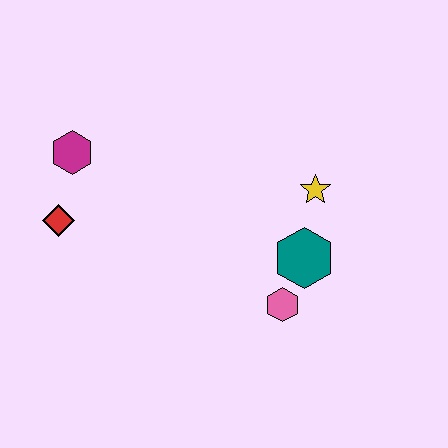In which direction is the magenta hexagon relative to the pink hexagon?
The magenta hexagon is to the left of the pink hexagon.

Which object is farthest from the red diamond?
The yellow star is farthest from the red diamond.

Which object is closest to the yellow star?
The teal hexagon is closest to the yellow star.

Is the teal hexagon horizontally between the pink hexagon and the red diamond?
No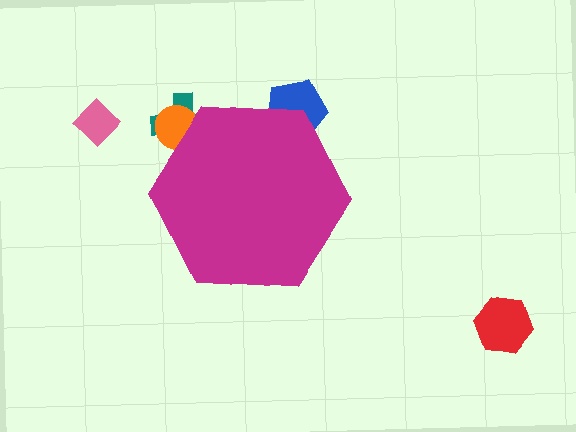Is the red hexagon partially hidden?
No, the red hexagon is fully visible.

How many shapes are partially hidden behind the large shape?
3 shapes are partially hidden.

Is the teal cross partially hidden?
Yes, the teal cross is partially hidden behind the magenta hexagon.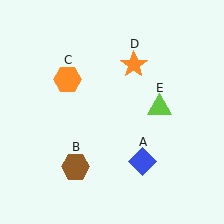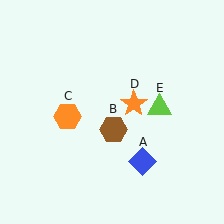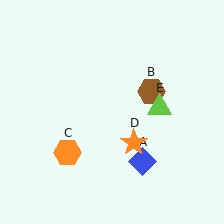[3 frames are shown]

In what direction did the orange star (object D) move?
The orange star (object D) moved down.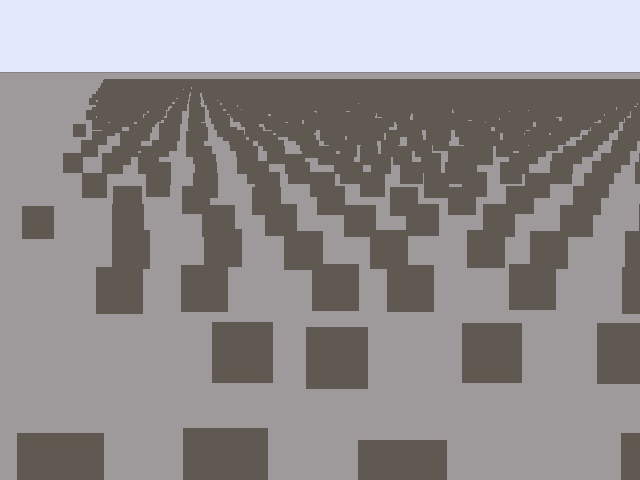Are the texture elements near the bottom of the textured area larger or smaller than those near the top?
Larger. Near the bottom, elements are closer to the viewer and appear at a bigger on-screen size.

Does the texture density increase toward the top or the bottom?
Density increases toward the top.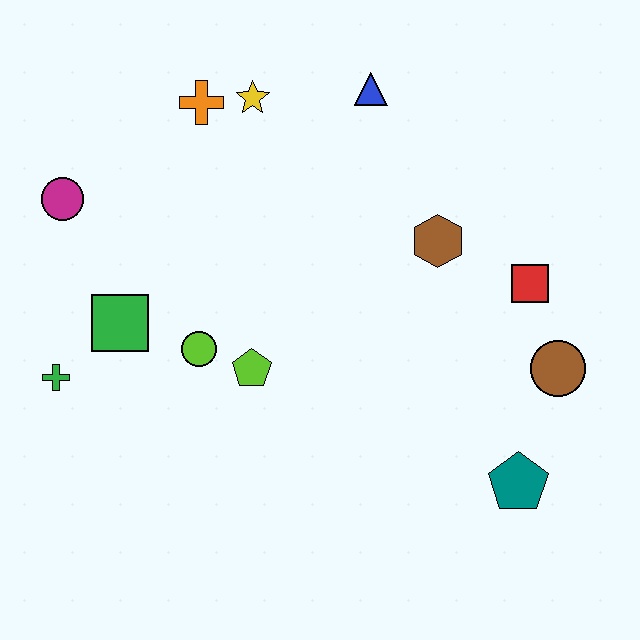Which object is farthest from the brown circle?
The magenta circle is farthest from the brown circle.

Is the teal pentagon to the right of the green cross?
Yes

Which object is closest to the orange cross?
The yellow star is closest to the orange cross.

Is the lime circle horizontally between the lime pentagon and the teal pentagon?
No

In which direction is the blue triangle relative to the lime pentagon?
The blue triangle is above the lime pentagon.